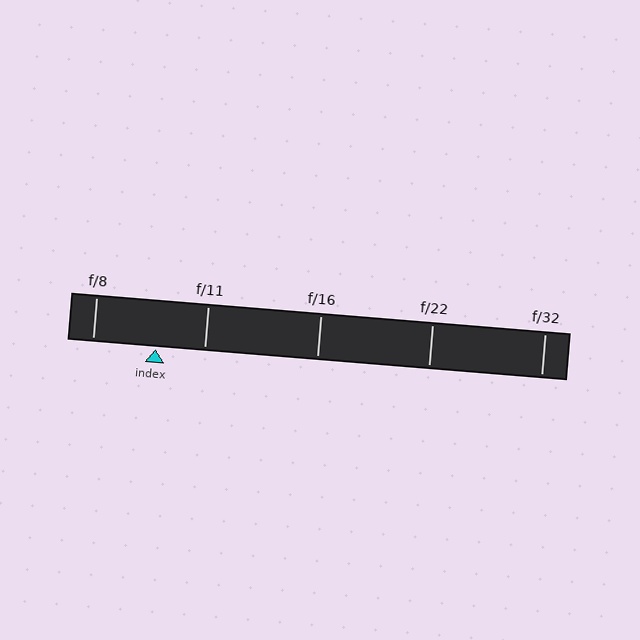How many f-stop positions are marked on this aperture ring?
There are 5 f-stop positions marked.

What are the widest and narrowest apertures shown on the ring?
The widest aperture shown is f/8 and the narrowest is f/32.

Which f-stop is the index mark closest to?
The index mark is closest to f/11.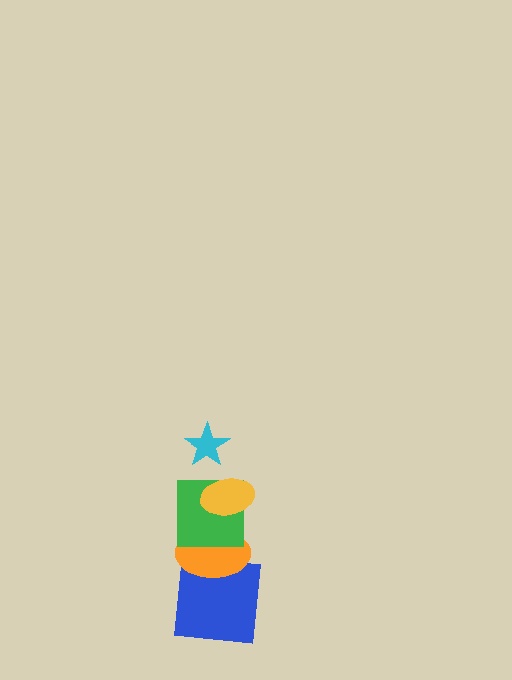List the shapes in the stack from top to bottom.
From top to bottom: the cyan star, the yellow ellipse, the green square, the orange ellipse, the blue square.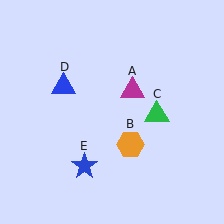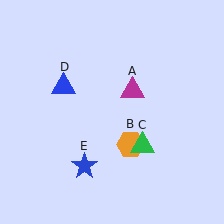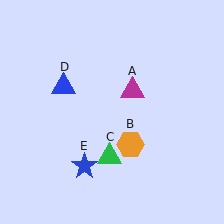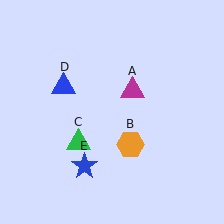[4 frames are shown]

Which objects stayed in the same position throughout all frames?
Magenta triangle (object A) and orange hexagon (object B) and blue triangle (object D) and blue star (object E) remained stationary.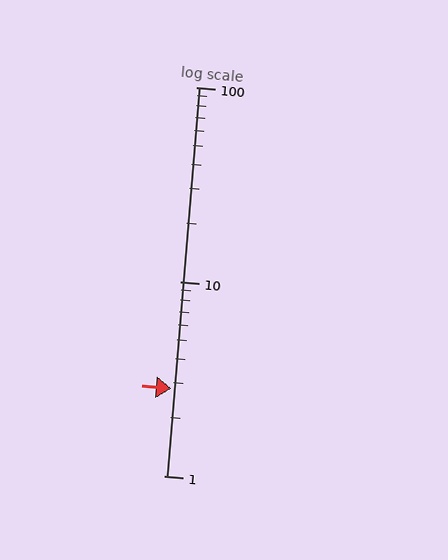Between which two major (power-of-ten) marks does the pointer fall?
The pointer is between 1 and 10.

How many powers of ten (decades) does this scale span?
The scale spans 2 decades, from 1 to 100.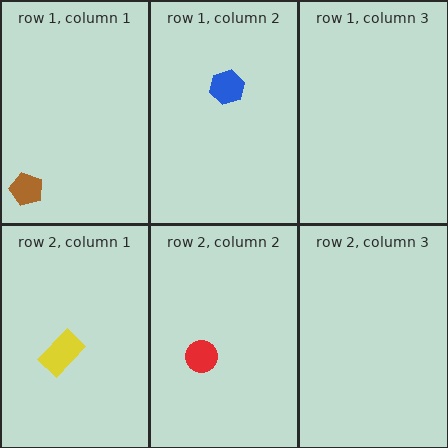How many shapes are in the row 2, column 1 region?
1.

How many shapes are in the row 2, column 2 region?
1.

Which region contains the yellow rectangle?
The row 2, column 1 region.